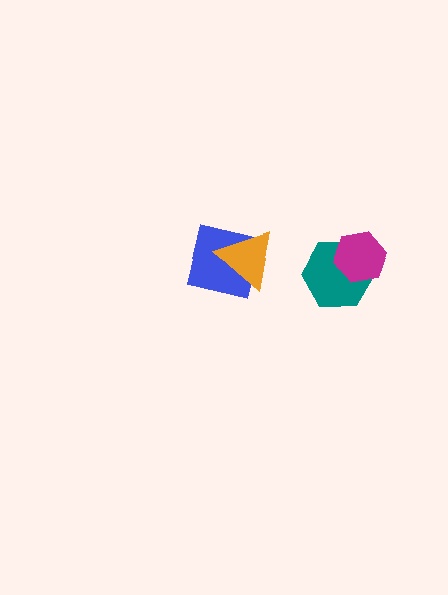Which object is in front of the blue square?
The orange triangle is in front of the blue square.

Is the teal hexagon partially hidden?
Yes, it is partially covered by another shape.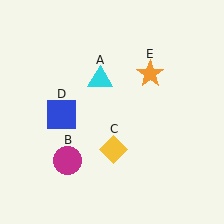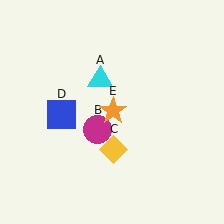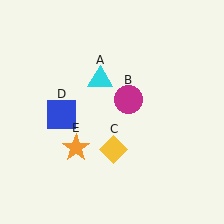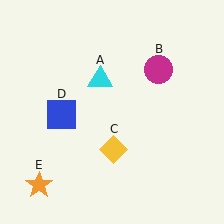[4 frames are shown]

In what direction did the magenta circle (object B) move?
The magenta circle (object B) moved up and to the right.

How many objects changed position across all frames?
2 objects changed position: magenta circle (object B), orange star (object E).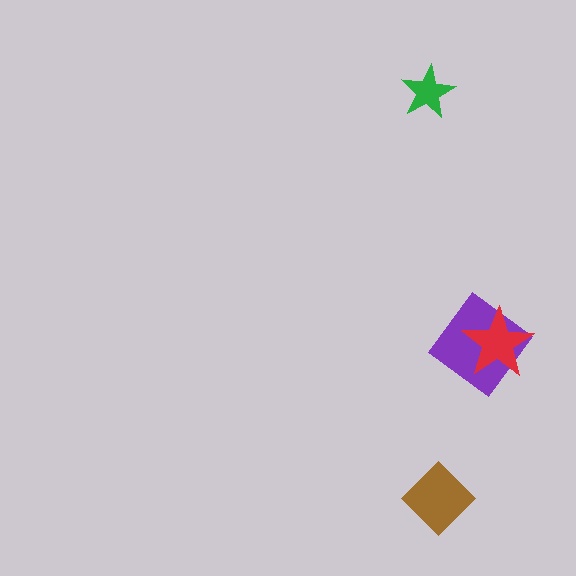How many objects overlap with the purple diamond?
1 object overlaps with the purple diamond.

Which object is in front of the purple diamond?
The red star is in front of the purple diamond.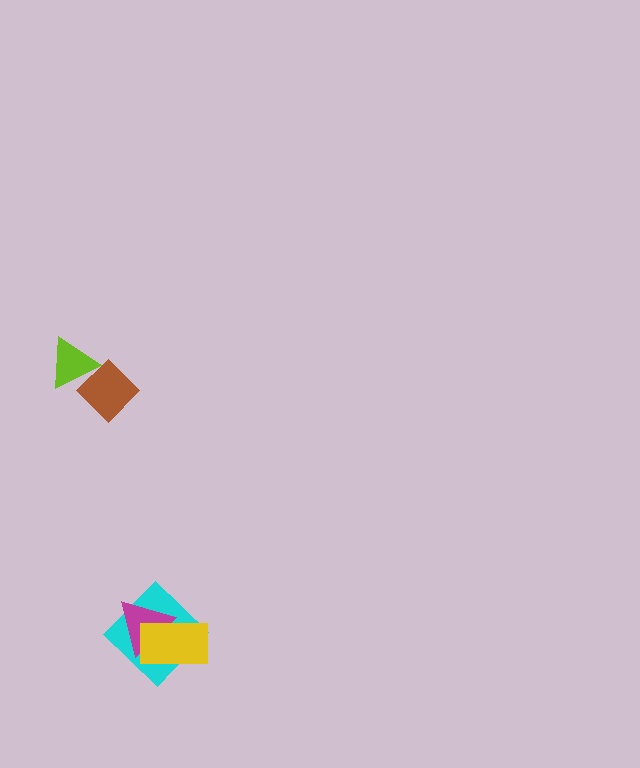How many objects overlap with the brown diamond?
1 object overlaps with the brown diamond.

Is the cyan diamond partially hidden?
Yes, it is partially covered by another shape.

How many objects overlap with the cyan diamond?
2 objects overlap with the cyan diamond.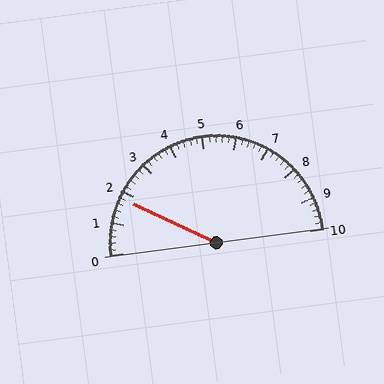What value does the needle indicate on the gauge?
The needle indicates approximately 1.8.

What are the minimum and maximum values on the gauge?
The gauge ranges from 0 to 10.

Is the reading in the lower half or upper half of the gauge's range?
The reading is in the lower half of the range (0 to 10).